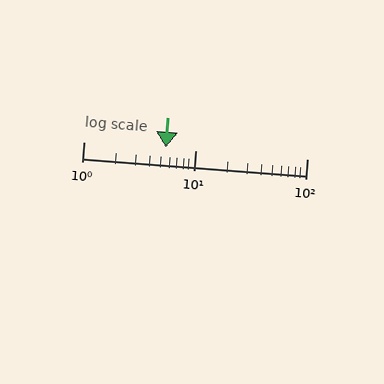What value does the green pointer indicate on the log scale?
The pointer indicates approximately 5.5.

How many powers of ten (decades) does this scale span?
The scale spans 2 decades, from 1 to 100.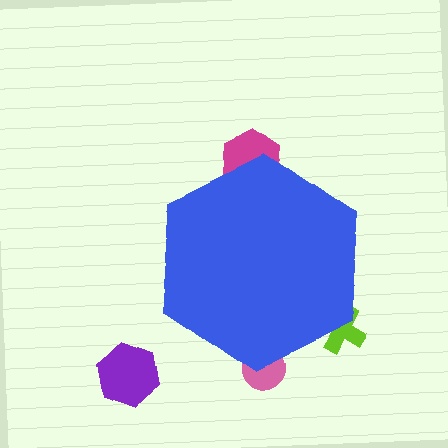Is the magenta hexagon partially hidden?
Yes, the magenta hexagon is partially hidden behind the blue hexagon.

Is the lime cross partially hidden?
Yes, the lime cross is partially hidden behind the blue hexagon.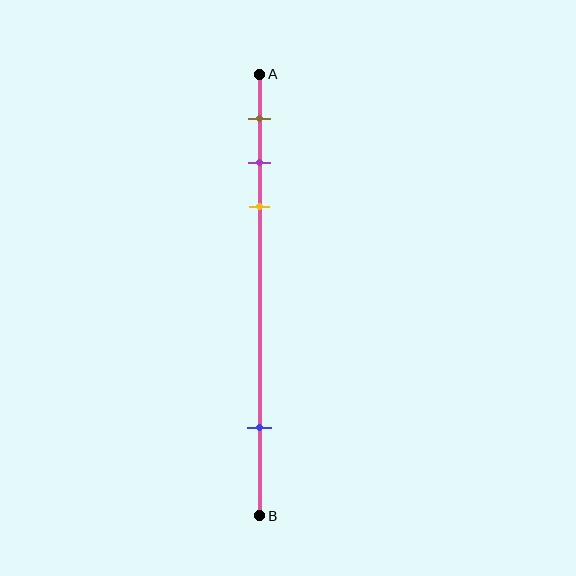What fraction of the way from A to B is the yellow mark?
The yellow mark is approximately 30% (0.3) of the way from A to B.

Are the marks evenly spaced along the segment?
No, the marks are not evenly spaced.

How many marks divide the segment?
There are 4 marks dividing the segment.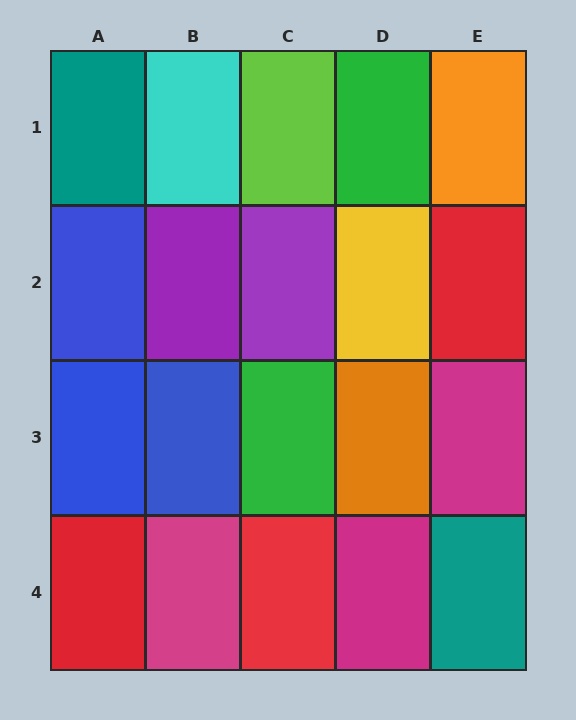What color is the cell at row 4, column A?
Red.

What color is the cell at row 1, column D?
Green.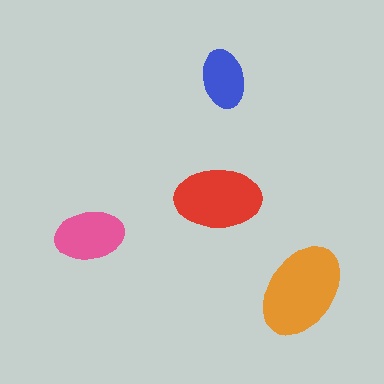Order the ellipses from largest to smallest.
the orange one, the red one, the pink one, the blue one.